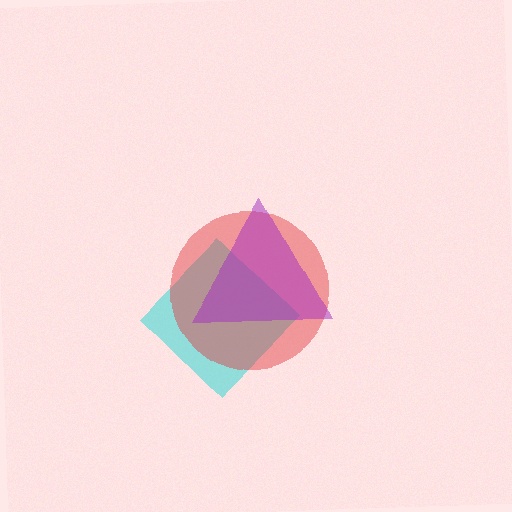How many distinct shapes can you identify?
There are 3 distinct shapes: a cyan diamond, a red circle, a purple triangle.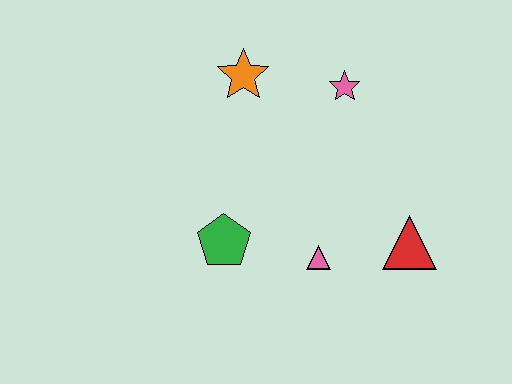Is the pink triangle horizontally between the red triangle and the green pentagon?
Yes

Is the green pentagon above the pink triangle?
Yes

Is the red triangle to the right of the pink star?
Yes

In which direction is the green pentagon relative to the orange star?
The green pentagon is below the orange star.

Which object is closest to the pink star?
The orange star is closest to the pink star.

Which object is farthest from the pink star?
The green pentagon is farthest from the pink star.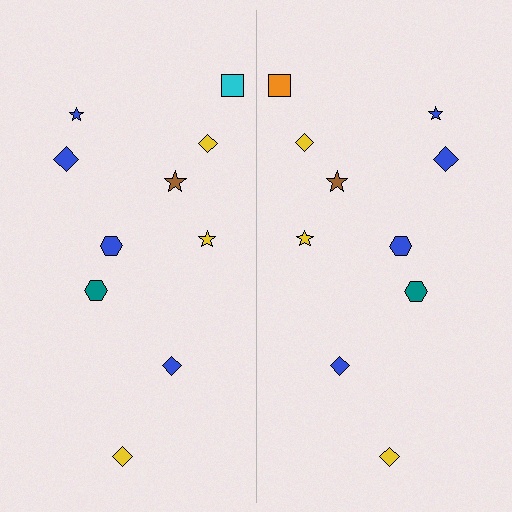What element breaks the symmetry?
The orange square on the right side breaks the symmetry — its mirror counterpart is cyan.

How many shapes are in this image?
There are 20 shapes in this image.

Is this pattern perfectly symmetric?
No, the pattern is not perfectly symmetric. The orange square on the right side breaks the symmetry — its mirror counterpart is cyan.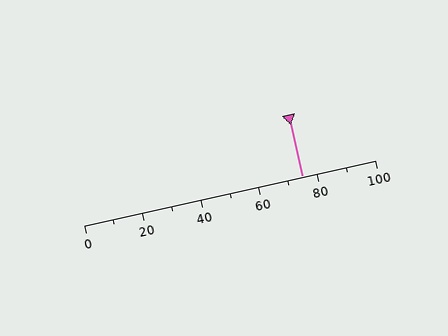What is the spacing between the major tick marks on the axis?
The major ticks are spaced 20 apart.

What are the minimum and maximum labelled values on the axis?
The axis runs from 0 to 100.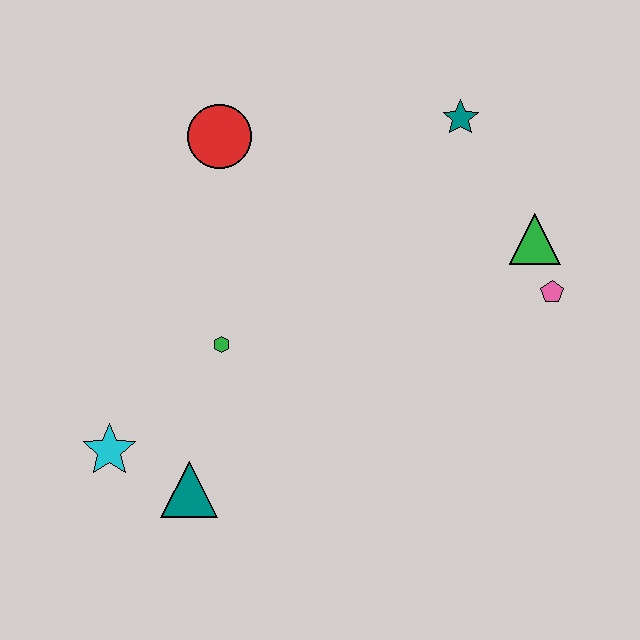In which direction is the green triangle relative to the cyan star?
The green triangle is to the right of the cyan star.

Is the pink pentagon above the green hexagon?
Yes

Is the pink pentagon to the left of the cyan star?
No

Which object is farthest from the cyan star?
The teal star is farthest from the cyan star.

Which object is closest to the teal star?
The green triangle is closest to the teal star.